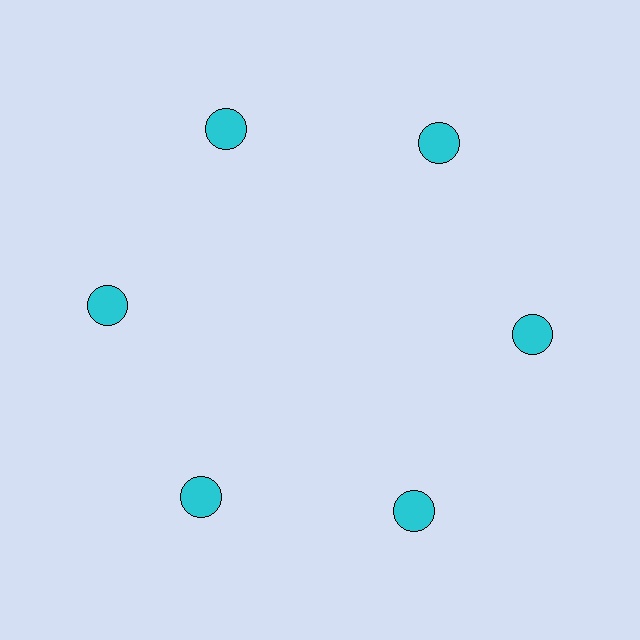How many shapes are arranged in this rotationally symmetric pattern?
There are 6 shapes, arranged in 6 groups of 1.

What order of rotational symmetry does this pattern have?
This pattern has 6-fold rotational symmetry.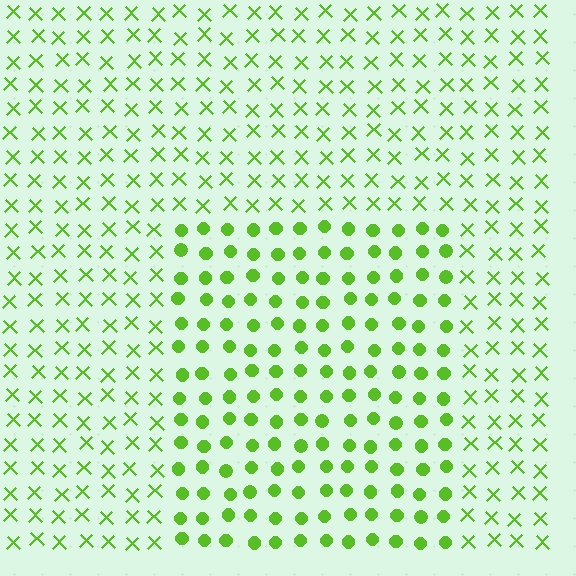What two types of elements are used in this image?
The image uses circles inside the rectangle region and X marks outside it.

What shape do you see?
I see a rectangle.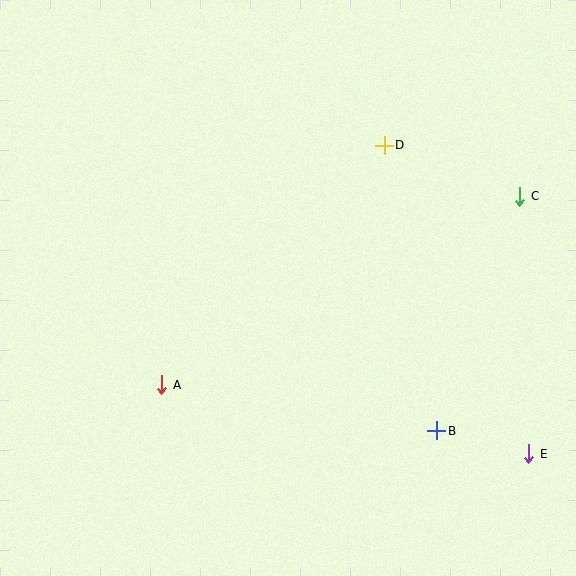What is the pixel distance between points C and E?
The distance between C and E is 258 pixels.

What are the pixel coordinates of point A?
Point A is at (162, 385).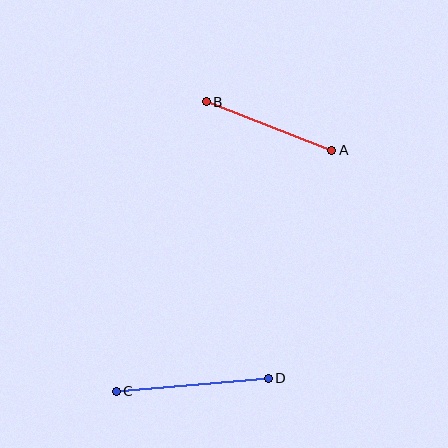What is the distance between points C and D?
The distance is approximately 153 pixels.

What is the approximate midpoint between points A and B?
The midpoint is at approximately (269, 126) pixels.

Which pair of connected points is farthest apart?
Points C and D are farthest apart.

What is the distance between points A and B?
The distance is approximately 134 pixels.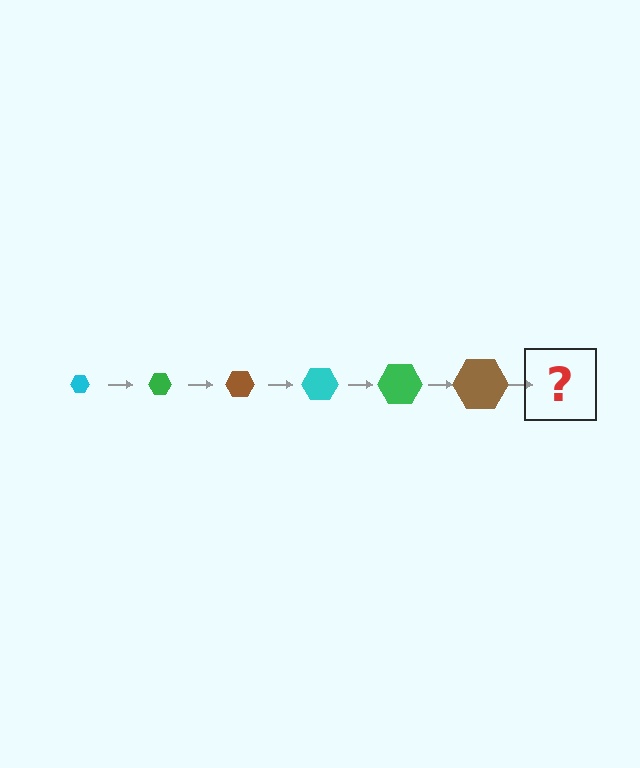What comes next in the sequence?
The next element should be a cyan hexagon, larger than the previous one.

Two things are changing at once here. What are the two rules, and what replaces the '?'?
The two rules are that the hexagon grows larger each step and the color cycles through cyan, green, and brown. The '?' should be a cyan hexagon, larger than the previous one.